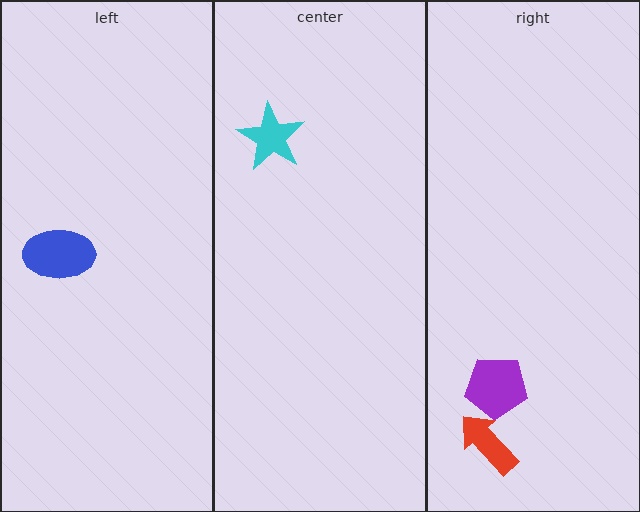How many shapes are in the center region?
1.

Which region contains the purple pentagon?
The right region.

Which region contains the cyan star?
The center region.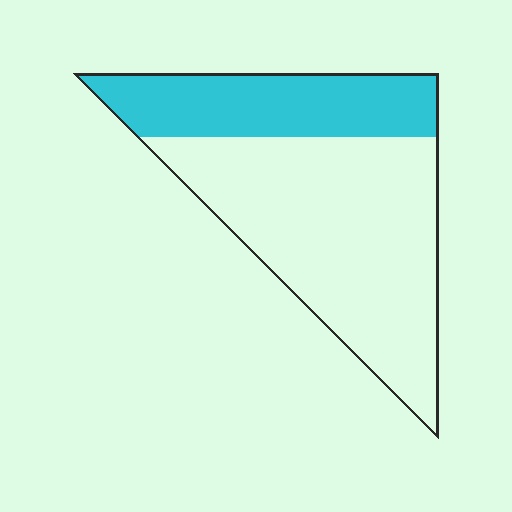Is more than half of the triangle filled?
No.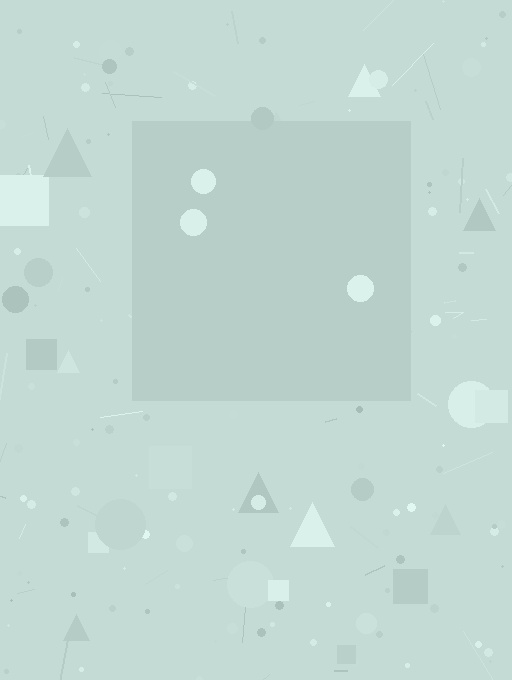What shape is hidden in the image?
A square is hidden in the image.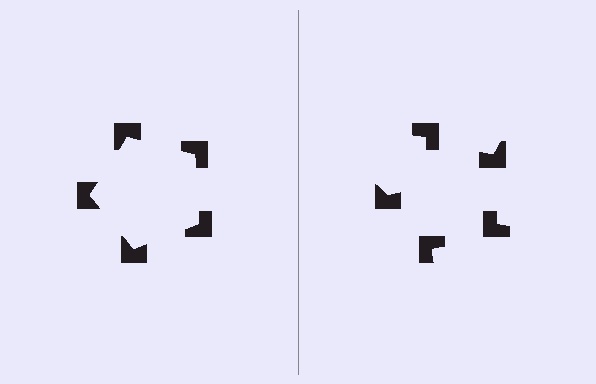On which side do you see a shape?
An illusory pentagon appears on the left side. On the right side the wedge cuts are rotated, so no coherent shape forms.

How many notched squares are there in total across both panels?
10 — 5 on each side.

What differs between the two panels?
The notched squares are positioned identically on both sides; only the wedge orientations differ. On the left they align to a pentagon; on the right they are misaligned.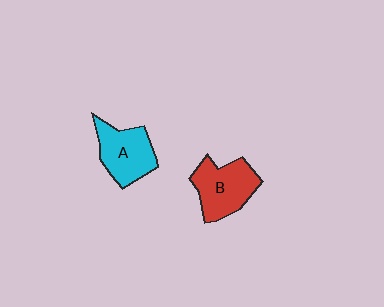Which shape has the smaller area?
Shape A (cyan).